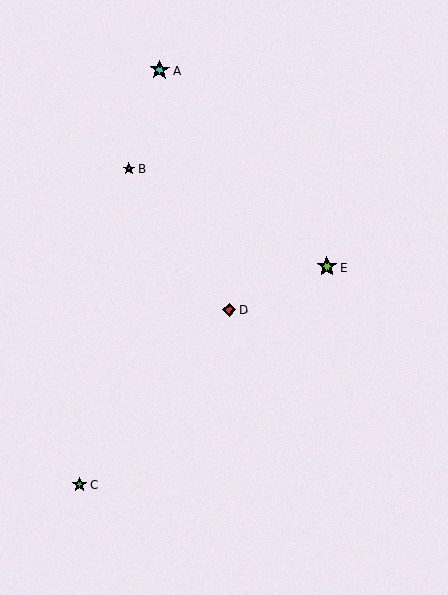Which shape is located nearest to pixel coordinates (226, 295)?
The red diamond (labeled D) at (229, 310) is nearest to that location.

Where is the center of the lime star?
The center of the lime star is at (327, 267).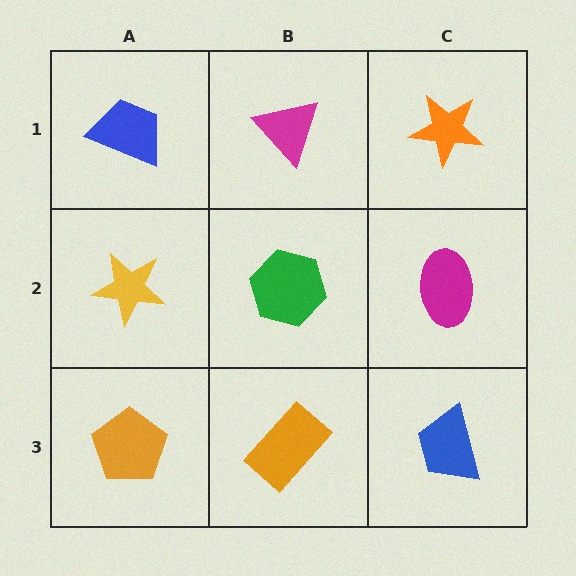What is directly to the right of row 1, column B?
An orange star.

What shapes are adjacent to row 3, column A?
A yellow star (row 2, column A), an orange rectangle (row 3, column B).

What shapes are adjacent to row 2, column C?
An orange star (row 1, column C), a blue trapezoid (row 3, column C), a green hexagon (row 2, column B).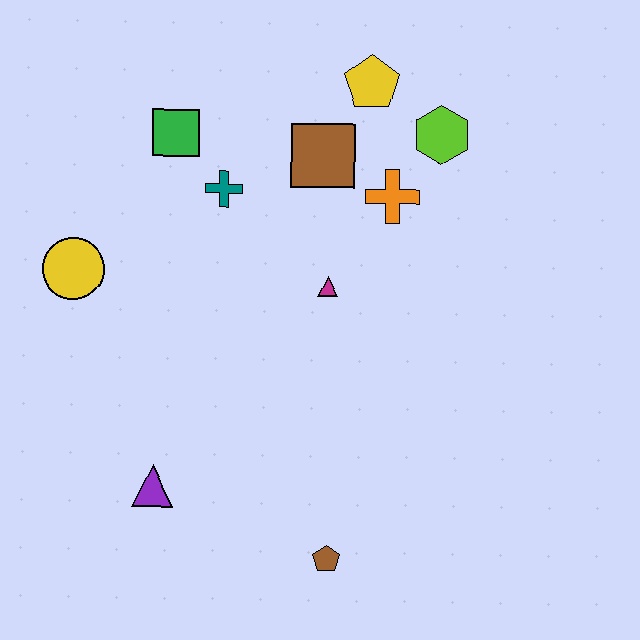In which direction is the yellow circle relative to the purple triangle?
The yellow circle is above the purple triangle.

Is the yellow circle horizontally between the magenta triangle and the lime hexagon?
No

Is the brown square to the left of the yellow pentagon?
Yes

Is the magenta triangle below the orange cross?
Yes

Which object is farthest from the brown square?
The brown pentagon is farthest from the brown square.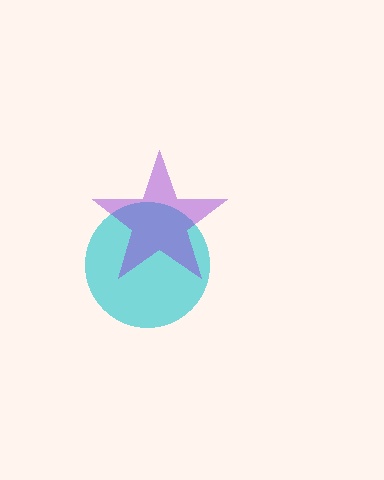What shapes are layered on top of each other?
The layered shapes are: a cyan circle, a purple star.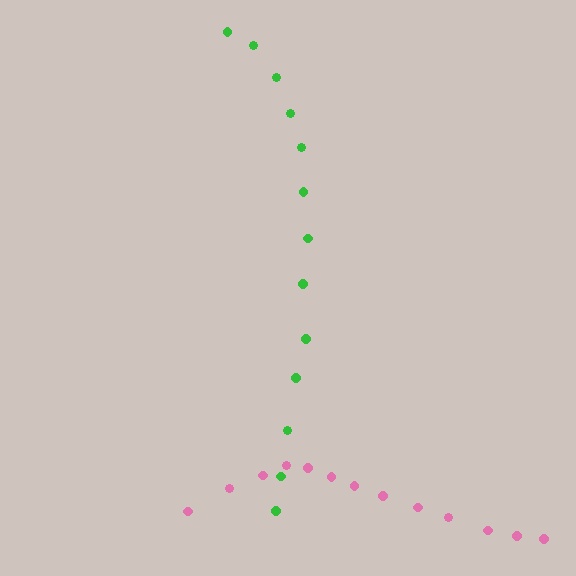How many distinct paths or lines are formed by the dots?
There are 2 distinct paths.